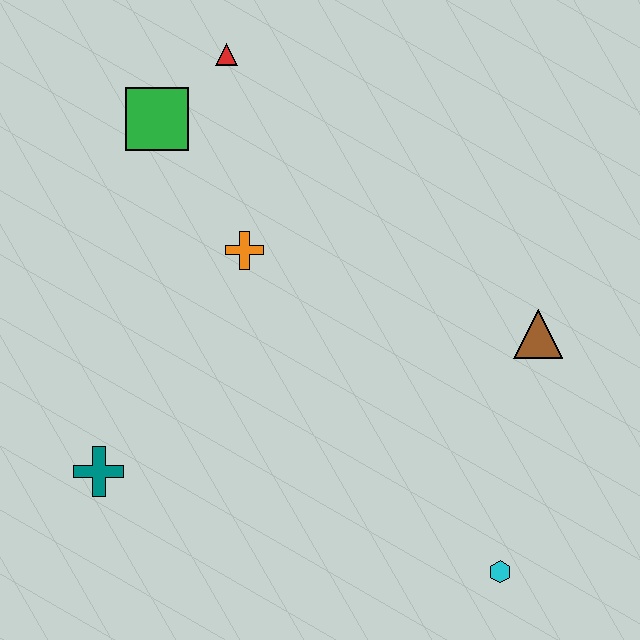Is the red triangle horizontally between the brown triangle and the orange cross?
No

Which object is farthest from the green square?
The cyan hexagon is farthest from the green square.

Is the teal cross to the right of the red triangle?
No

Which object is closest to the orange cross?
The green square is closest to the orange cross.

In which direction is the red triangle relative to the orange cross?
The red triangle is above the orange cross.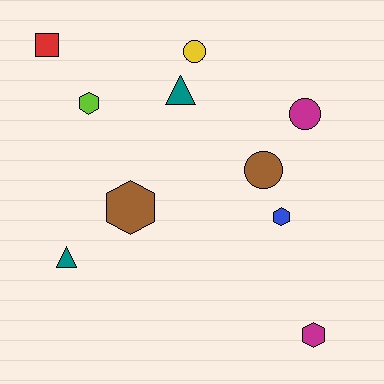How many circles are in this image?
There are 3 circles.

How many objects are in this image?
There are 10 objects.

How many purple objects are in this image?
There are no purple objects.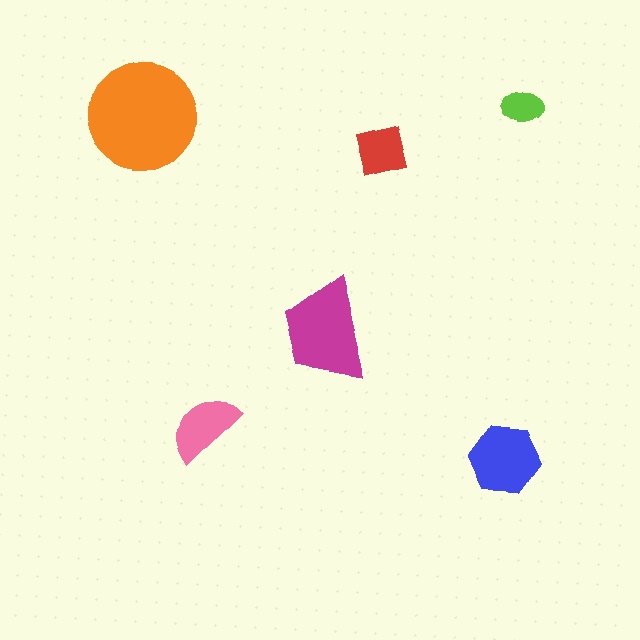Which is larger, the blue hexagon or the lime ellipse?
The blue hexagon.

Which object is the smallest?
The lime ellipse.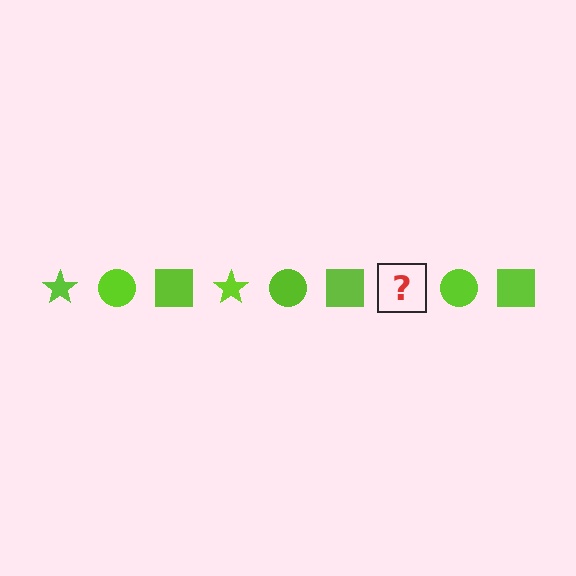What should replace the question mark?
The question mark should be replaced with a lime star.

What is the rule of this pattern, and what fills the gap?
The rule is that the pattern cycles through star, circle, square shapes in lime. The gap should be filled with a lime star.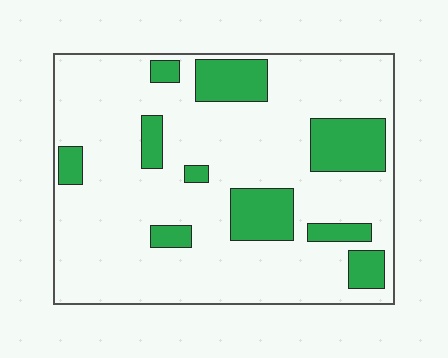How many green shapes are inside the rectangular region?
10.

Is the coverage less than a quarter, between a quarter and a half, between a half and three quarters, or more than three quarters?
Less than a quarter.